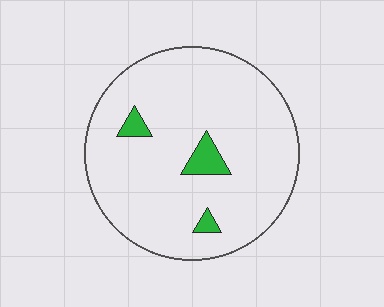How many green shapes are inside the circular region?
3.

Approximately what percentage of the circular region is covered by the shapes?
Approximately 5%.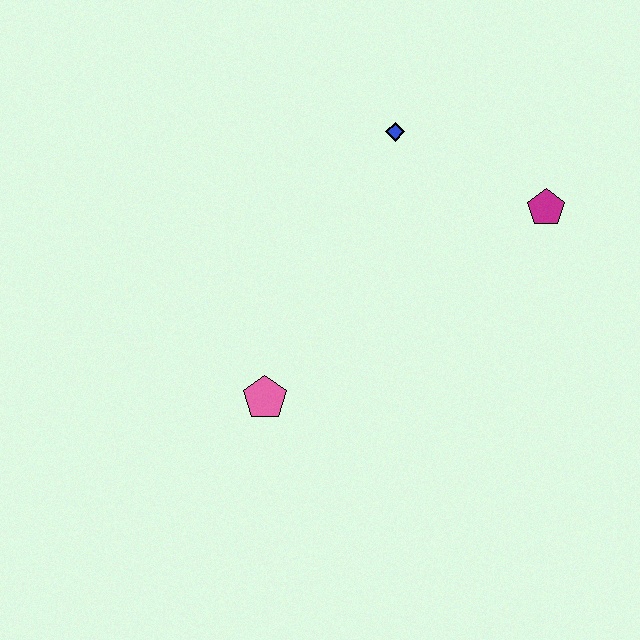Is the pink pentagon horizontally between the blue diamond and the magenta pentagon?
No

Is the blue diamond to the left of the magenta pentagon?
Yes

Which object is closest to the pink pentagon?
The blue diamond is closest to the pink pentagon.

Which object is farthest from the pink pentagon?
The magenta pentagon is farthest from the pink pentagon.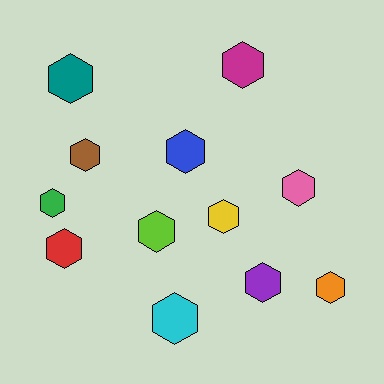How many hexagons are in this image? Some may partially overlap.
There are 12 hexagons.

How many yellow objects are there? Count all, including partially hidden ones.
There is 1 yellow object.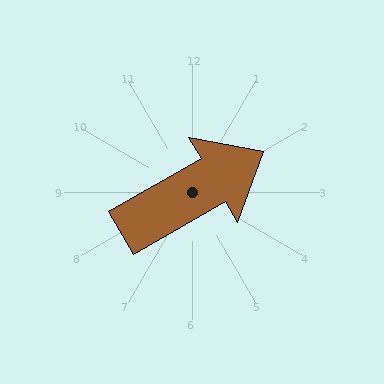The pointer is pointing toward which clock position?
Roughly 2 o'clock.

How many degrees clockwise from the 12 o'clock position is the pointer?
Approximately 60 degrees.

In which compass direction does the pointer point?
Northeast.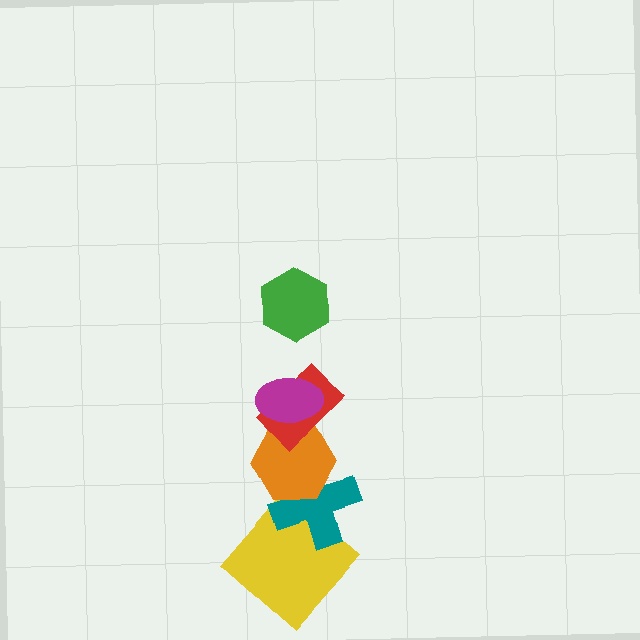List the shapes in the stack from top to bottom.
From top to bottom: the green hexagon, the magenta ellipse, the red rectangle, the orange hexagon, the teal cross, the yellow diamond.